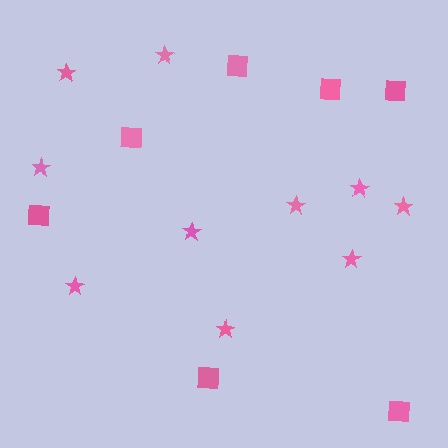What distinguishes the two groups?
There are 2 groups: one group of stars (10) and one group of squares (7).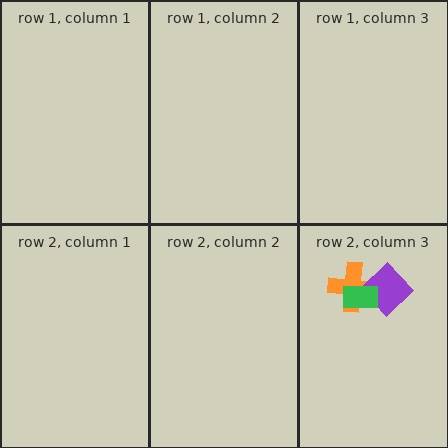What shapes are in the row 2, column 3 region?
The orange cross, the purple diamond, the green rectangle.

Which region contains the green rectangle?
The row 2, column 3 region.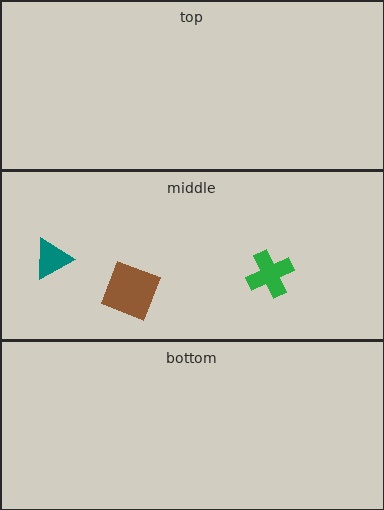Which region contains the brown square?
The middle region.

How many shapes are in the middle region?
3.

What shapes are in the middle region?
The green cross, the teal triangle, the brown square.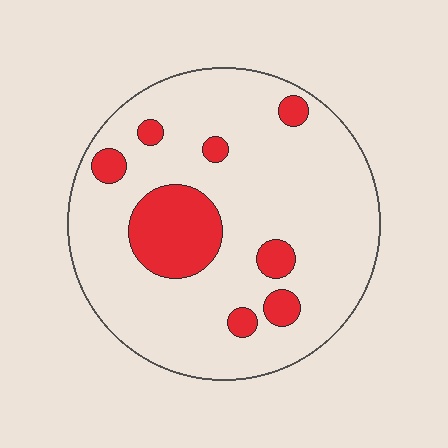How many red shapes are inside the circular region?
8.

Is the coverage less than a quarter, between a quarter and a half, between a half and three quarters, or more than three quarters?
Less than a quarter.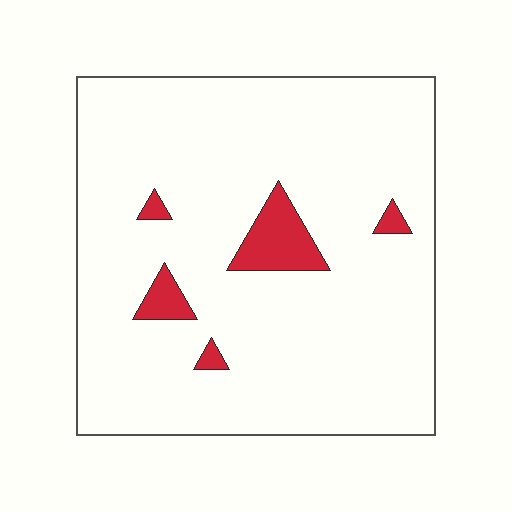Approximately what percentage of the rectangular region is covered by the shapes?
Approximately 5%.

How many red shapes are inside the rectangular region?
5.